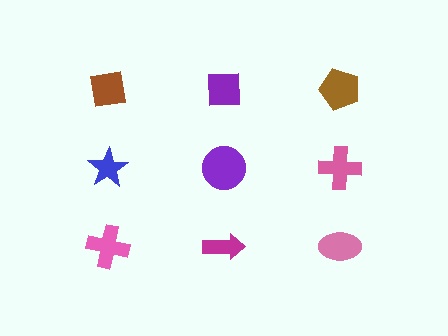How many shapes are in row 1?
3 shapes.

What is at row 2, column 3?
A pink cross.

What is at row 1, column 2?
A purple square.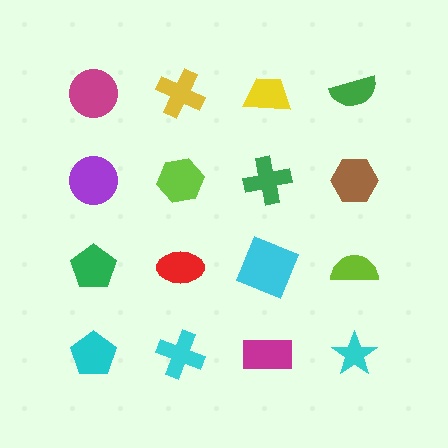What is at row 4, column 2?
A cyan cross.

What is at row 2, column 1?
A purple circle.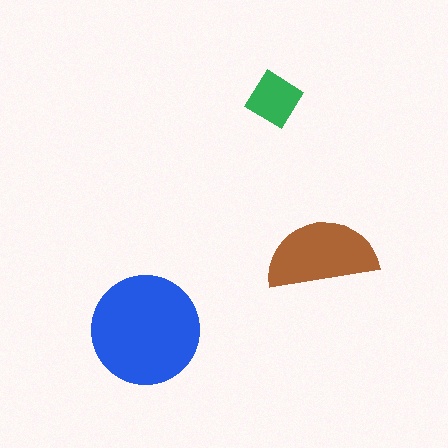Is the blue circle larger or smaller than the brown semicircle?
Larger.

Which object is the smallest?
The green diamond.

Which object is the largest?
The blue circle.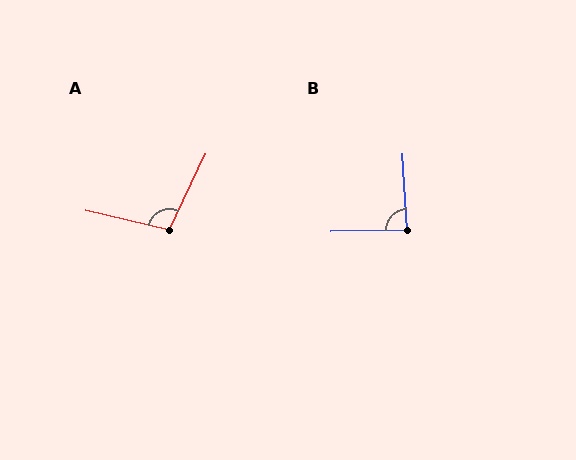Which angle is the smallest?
B, at approximately 88 degrees.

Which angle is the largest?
A, at approximately 103 degrees.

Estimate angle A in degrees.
Approximately 103 degrees.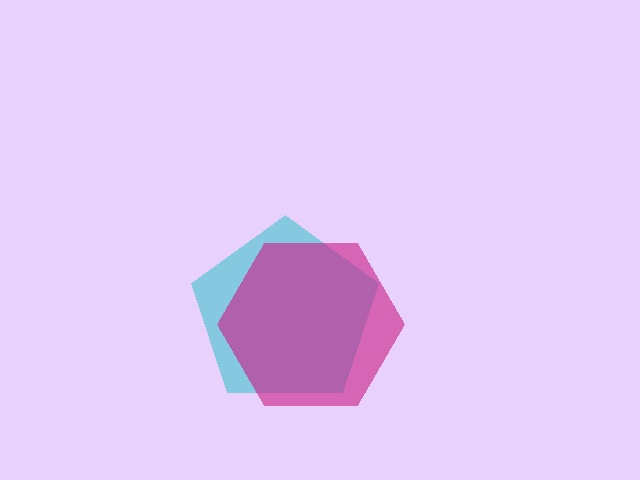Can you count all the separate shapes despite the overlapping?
Yes, there are 2 separate shapes.